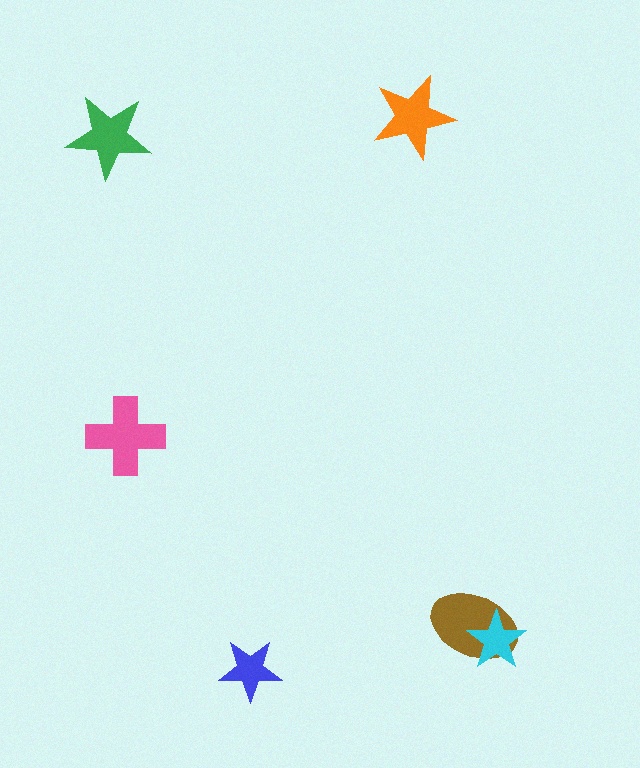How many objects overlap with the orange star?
0 objects overlap with the orange star.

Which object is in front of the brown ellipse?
The cyan star is in front of the brown ellipse.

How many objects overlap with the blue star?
0 objects overlap with the blue star.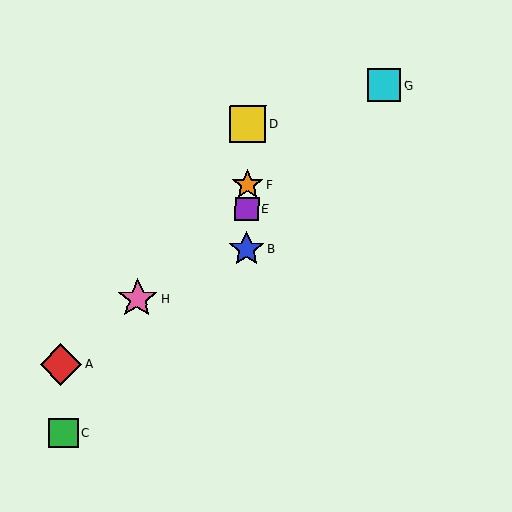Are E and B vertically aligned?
Yes, both are at x≈247.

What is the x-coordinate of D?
Object D is at x≈248.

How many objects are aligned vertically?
4 objects (B, D, E, F) are aligned vertically.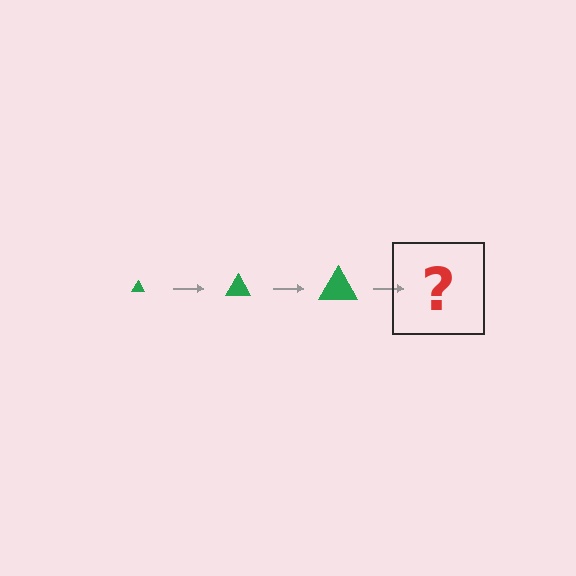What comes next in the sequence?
The next element should be a green triangle, larger than the previous one.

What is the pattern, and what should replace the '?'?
The pattern is that the triangle gets progressively larger each step. The '?' should be a green triangle, larger than the previous one.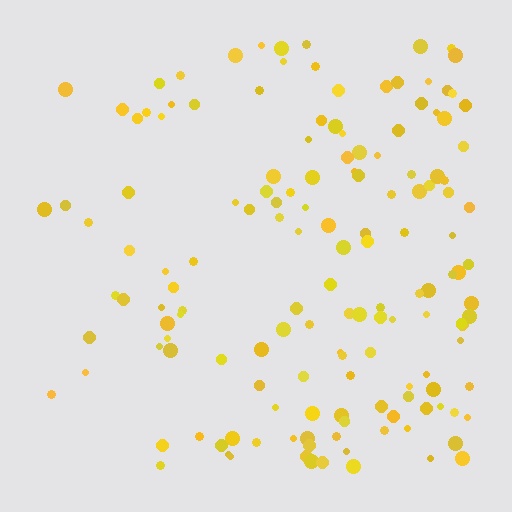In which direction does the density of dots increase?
From left to right, with the right side densest.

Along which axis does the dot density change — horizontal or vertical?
Horizontal.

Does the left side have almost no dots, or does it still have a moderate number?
Still a moderate number, just noticeably fewer than the right.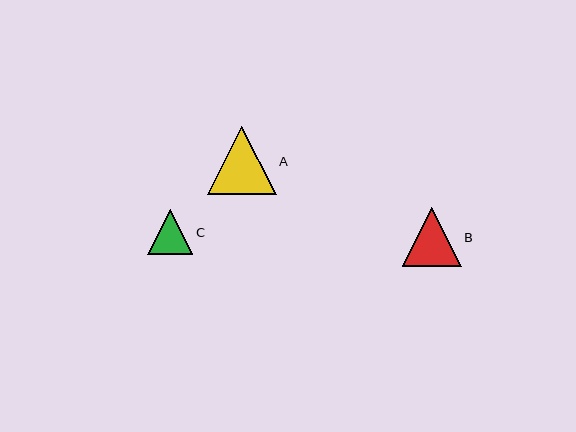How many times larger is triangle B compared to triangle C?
Triangle B is approximately 1.3 times the size of triangle C.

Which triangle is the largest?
Triangle A is the largest with a size of approximately 69 pixels.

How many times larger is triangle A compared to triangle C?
Triangle A is approximately 1.5 times the size of triangle C.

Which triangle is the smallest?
Triangle C is the smallest with a size of approximately 45 pixels.